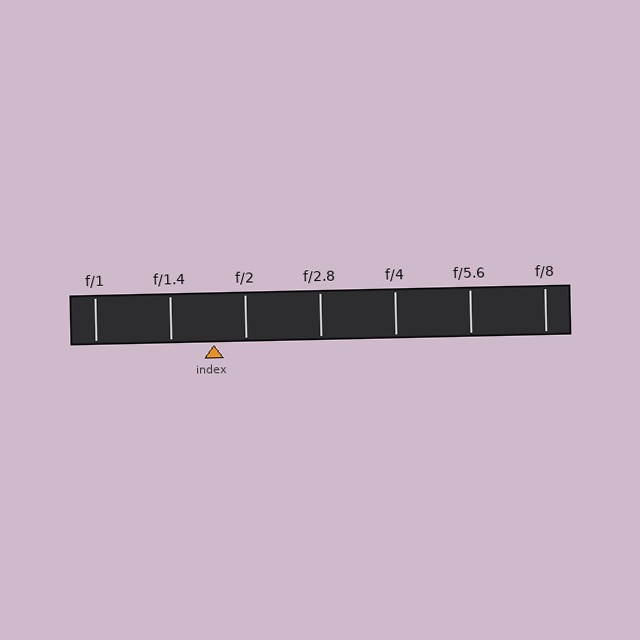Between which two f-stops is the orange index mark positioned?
The index mark is between f/1.4 and f/2.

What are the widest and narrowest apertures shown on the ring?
The widest aperture shown is f/1 and the narrowest is f/8.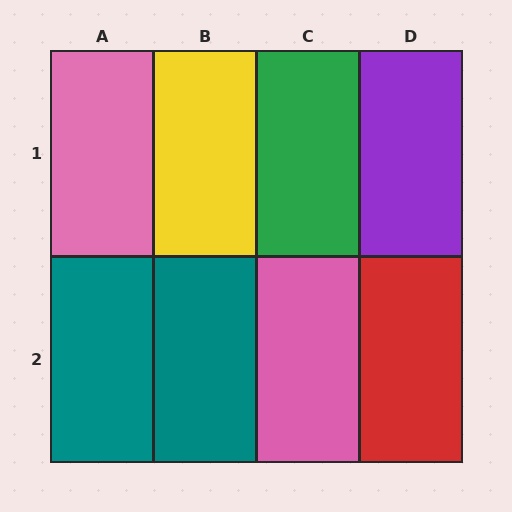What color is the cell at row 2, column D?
Red.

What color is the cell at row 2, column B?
Teal.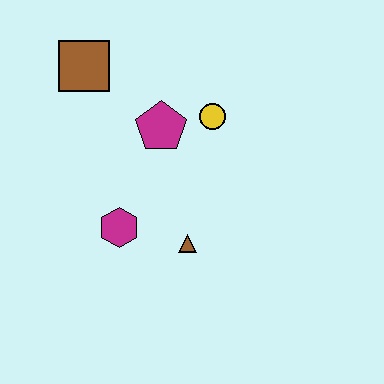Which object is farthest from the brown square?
The brown triangle is farthest from the brown square.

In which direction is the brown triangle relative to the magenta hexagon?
The brown triangle is to the right of the magenta hexagon.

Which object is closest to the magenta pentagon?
The yellow circle is closest to the magenta pentagon.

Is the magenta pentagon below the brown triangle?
No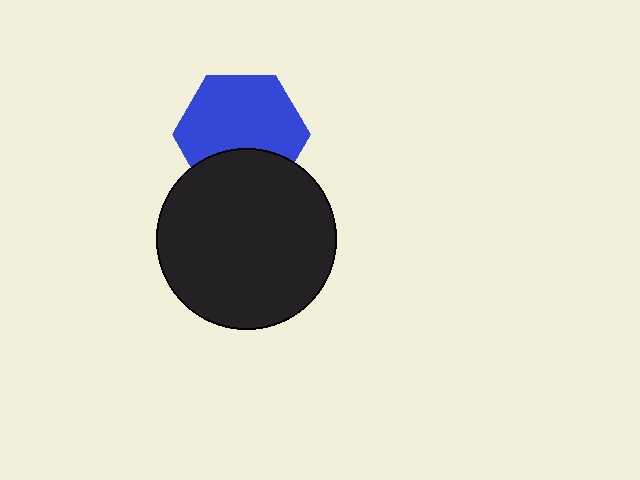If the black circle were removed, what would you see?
You would see the complete blue hexagon.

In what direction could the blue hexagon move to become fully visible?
The blue hexagon could move up. That would shift it out from behind the black circle entirely.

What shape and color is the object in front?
The object in front is a black circle.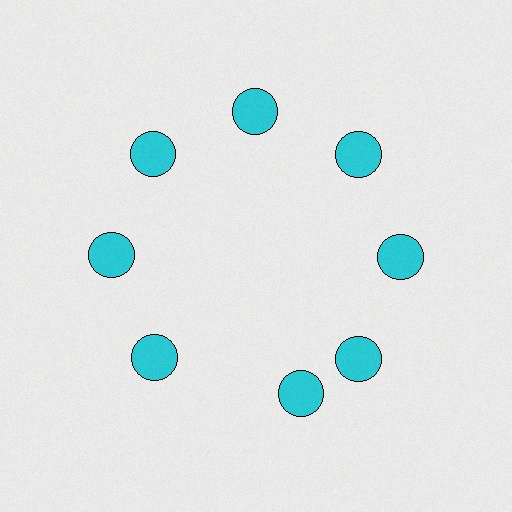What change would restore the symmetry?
The symmetry would be restored by rotating it back into even spacing with its neighbors so that all 8 circles sit at equal angles and equal distance from the center.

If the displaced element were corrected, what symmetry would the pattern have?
It would have 8-fold rotational symmetry — the pattern would map onto itself every 45 degrees.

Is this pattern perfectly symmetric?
No. The 8 cyan circles are arranged in a ring, but one element near the 6 o'clock position is rotated out of alignment along the ring, breaking the 8-fold rotational symmetry.